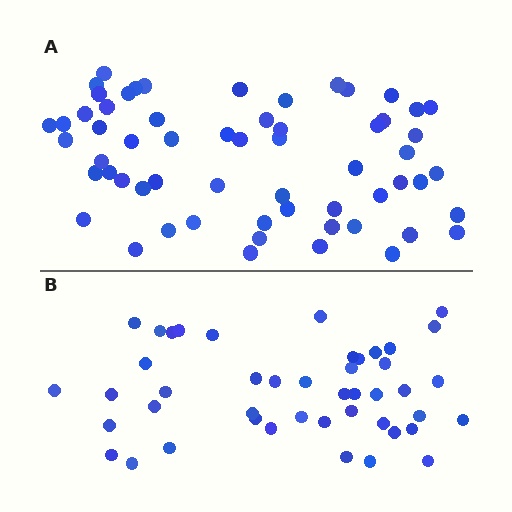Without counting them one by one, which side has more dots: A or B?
Region A (the top region) has more dots.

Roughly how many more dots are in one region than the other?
Region A has approximately 15 more dots than region B.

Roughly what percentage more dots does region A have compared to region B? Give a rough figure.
About 35% more.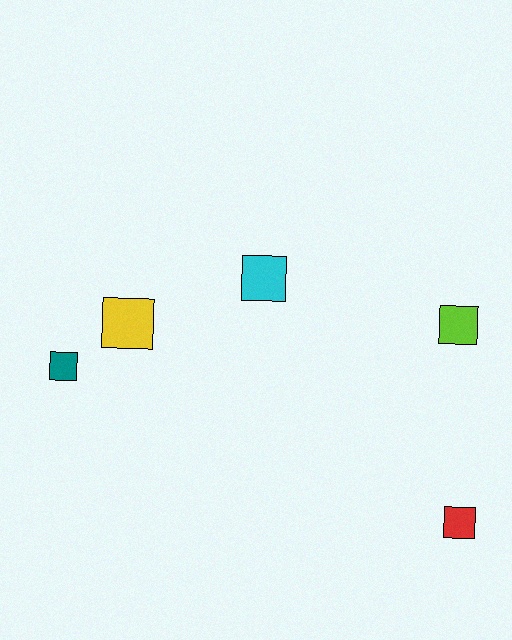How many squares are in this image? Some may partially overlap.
There are 5 squares.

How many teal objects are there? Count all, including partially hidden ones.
There is 1 teal object.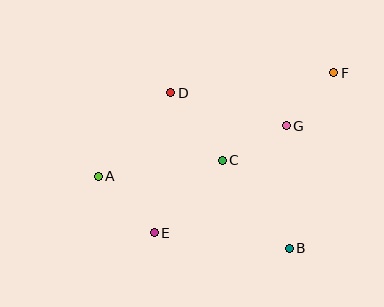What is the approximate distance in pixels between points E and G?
The distance between E and G is approximately 170 pixels.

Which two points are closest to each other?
Points F and G are closest to each other.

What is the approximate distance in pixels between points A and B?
The distance between A and B is approximately 204 pixels.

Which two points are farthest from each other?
Points A and F are farthest from each other.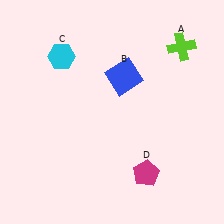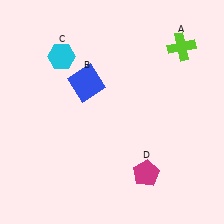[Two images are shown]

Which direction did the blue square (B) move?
The blue square (B) moved left.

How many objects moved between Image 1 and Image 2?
1 object moved between the two images.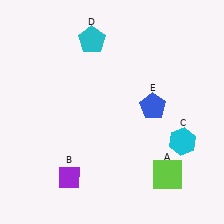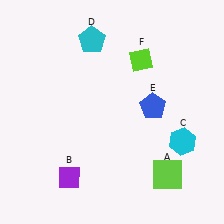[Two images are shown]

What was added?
A lime diamond (F) was added in Image 2.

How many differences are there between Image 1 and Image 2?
There is 1 difference between the two images.